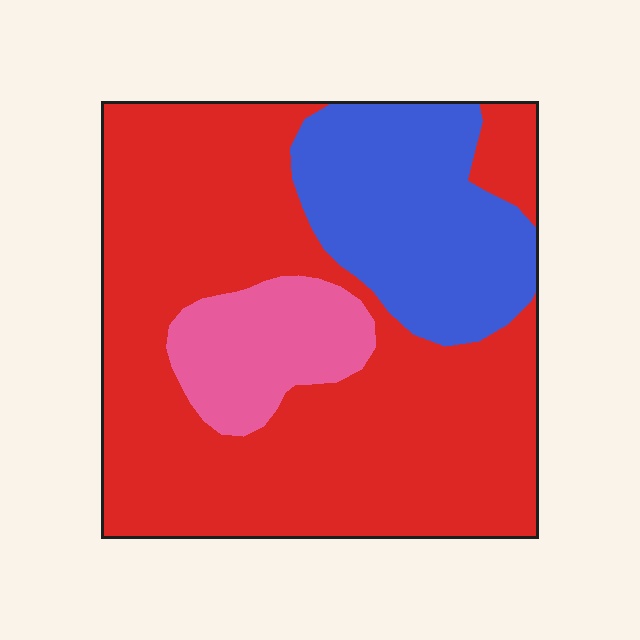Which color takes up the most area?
Red, at roughly 65%.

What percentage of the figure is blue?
Blue covers about 20% of the figure.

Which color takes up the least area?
Pink, at roughly 10%.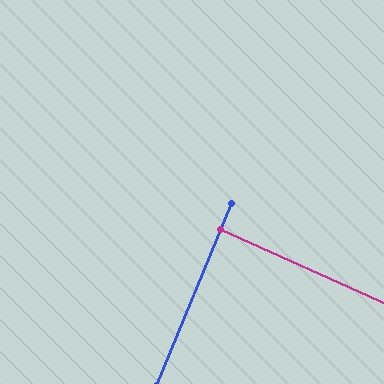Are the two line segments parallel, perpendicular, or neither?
Perpendicular — they meet at approximately 88°.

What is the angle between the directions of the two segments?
Approximately 88 degrees.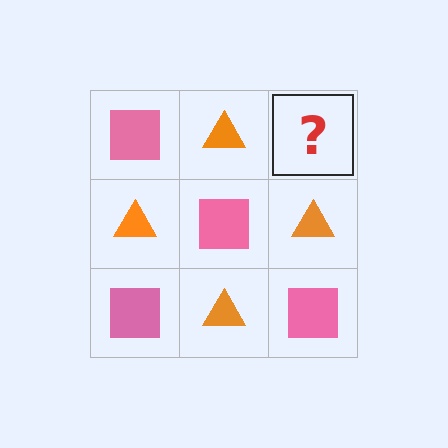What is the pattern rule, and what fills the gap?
The rule is that it alternates pink square and orange triangle in a checkerboard pattern. The gap should be filled with a pink square.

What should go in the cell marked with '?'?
The missing cell should contain a pink square.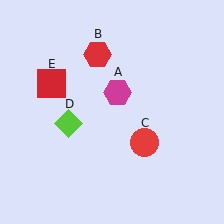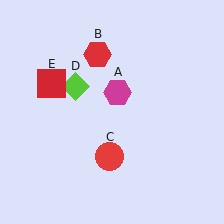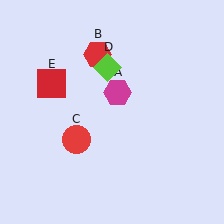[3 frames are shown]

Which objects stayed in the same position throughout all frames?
Magenta hexagon (object A) and red hexagon (object B) and red square (object E) remained stationary.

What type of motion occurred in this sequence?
The red circle (object C), lime diamond (object D) rotated clockwise around the center of the scene.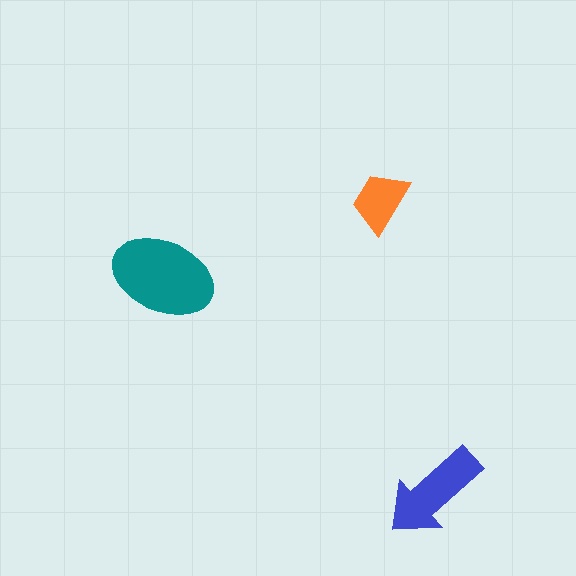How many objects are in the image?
There are 3 objects in the image.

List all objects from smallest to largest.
The orange trapezoid, the blue arrow, the teal ellipse.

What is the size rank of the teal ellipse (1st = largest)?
1st.